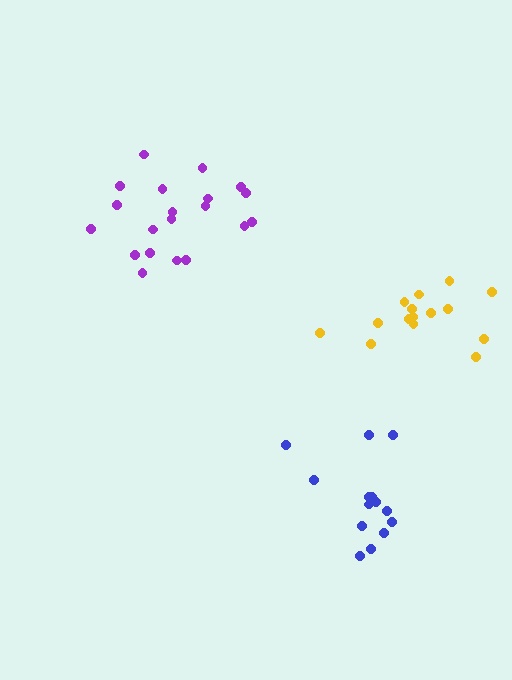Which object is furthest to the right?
The yellow cluster is rightmost.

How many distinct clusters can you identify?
There are 3 distinct clusters.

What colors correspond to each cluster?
The clusters are colored: purple, blue, yellow.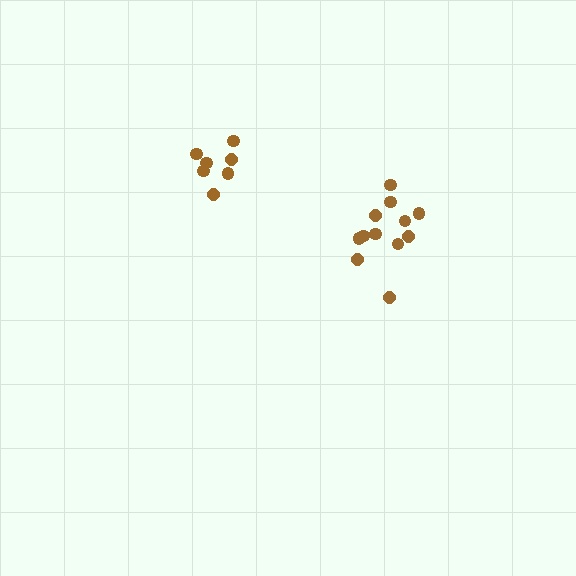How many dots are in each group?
Group 1: 12 dots, Group 2: 7 dots (19 total).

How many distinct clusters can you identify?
There are 2 distinct clusters.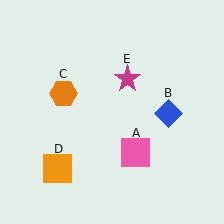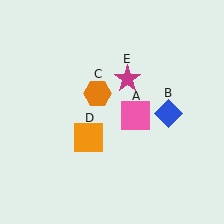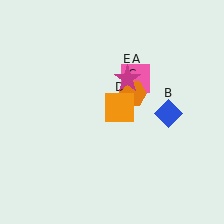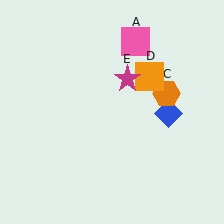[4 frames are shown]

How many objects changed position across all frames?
3 objects changed position: pink square (object A), orange hexagon (object C), orange square (object D).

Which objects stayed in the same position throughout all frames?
Blue diamond (object B) and magenta star (object E) remained stationary.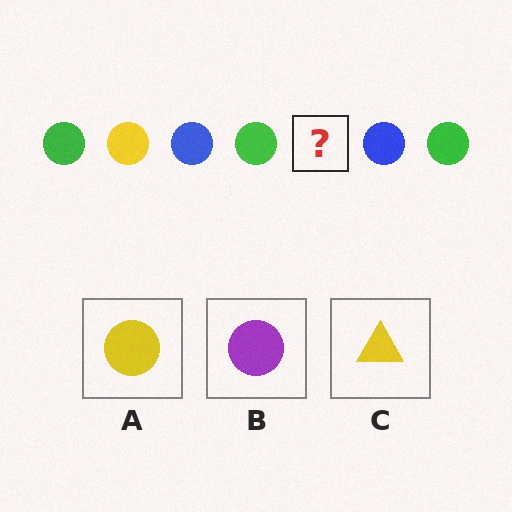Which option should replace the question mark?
Option A.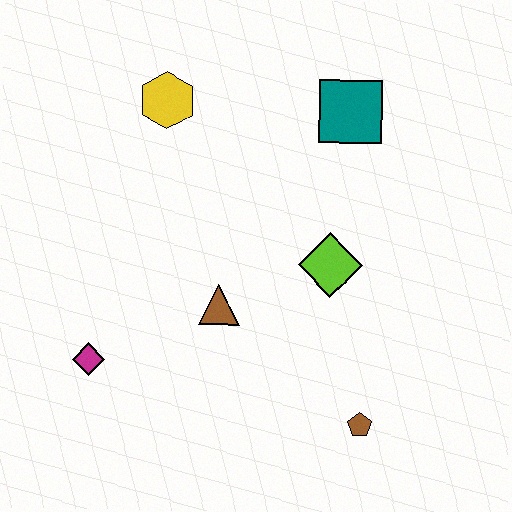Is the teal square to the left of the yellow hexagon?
No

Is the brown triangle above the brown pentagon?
Yes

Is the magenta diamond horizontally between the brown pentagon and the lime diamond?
No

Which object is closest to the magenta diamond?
The brown triangle is closest to the magenta diamond.